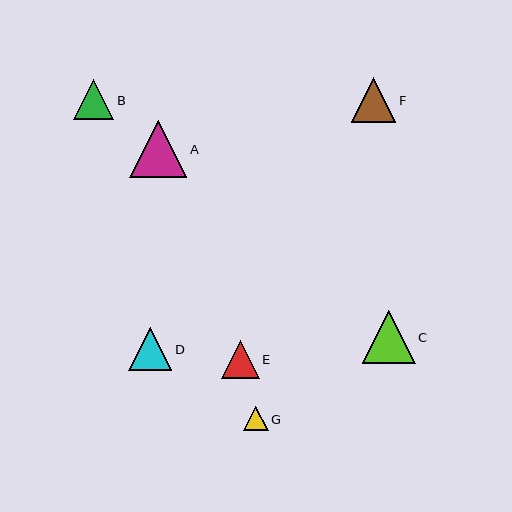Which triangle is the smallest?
Triangle G is the smallest with a size of approximately 25 pixels.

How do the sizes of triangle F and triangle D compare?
Triangle F and triangle D are approximately the same size.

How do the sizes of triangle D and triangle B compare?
Triangle D and triangle B are approximately the same size.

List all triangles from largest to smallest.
From largest to smallest: A, C, F, D, B, E, G.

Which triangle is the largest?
Triangle A is the largest with a size of approximately 57 pixels.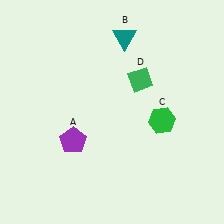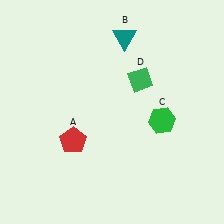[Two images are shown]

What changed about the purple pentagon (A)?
In Image 1, A is purple. In Image 2, it changed to red.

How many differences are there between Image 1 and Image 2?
There is 1 difference between the two images.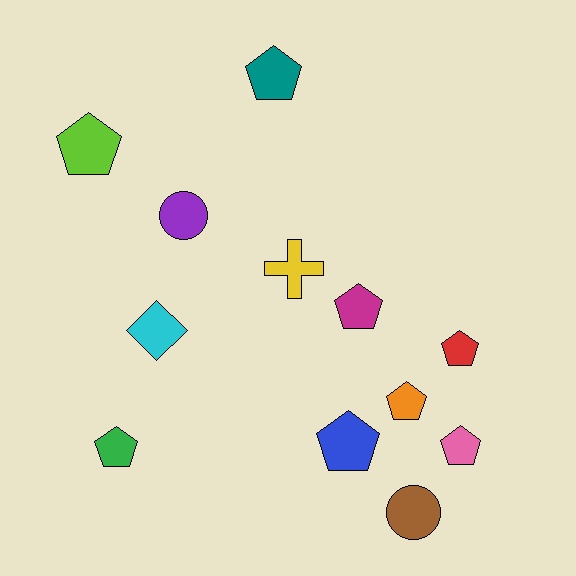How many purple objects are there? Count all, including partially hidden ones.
There is 1 purple object.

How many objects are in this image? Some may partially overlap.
There are 12 objects.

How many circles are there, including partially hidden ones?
There are 2 circles.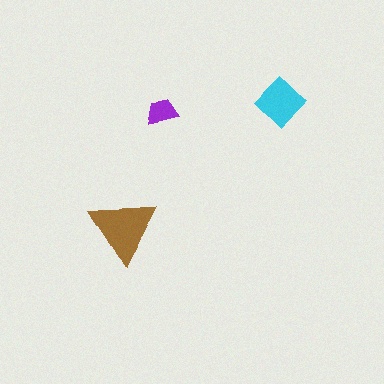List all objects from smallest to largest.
The purple trapezoid, the cyan diamond, the brown triangle.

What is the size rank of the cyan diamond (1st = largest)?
2nd.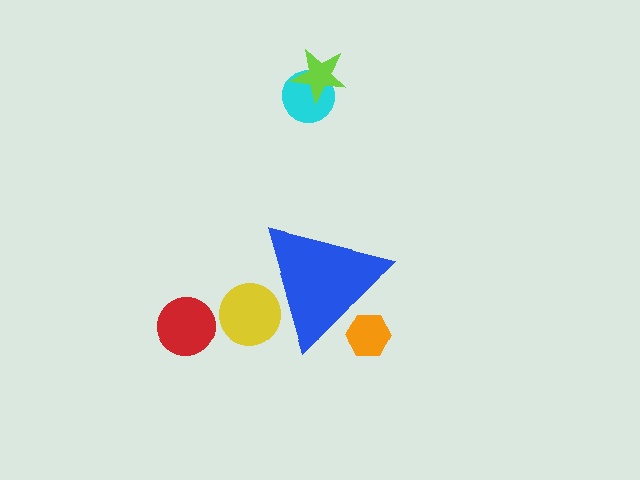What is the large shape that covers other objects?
A blue triangle.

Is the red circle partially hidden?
No, the red circle is fully visible.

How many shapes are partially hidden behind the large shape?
2 shapes are partially hidden.